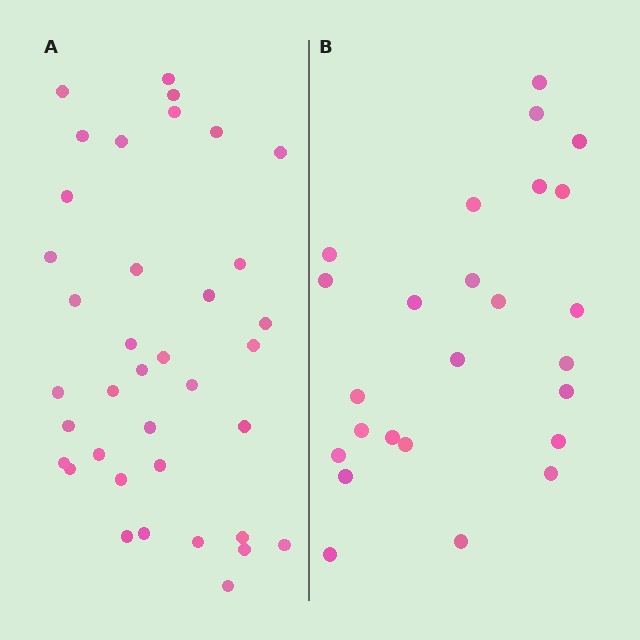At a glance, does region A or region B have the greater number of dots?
Region A (the left region) has more dots.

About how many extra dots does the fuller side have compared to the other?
Region A has roughly 12 or so more dots than region B.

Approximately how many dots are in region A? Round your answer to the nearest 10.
About 40 dots. (The exact count is 37, which rounds to 40.)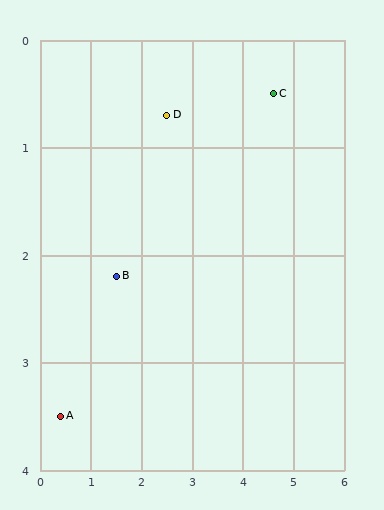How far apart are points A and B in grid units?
Points A and B are about 1.7 grid units apart.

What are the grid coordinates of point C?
Point C is at approximately (4.6, 0.5).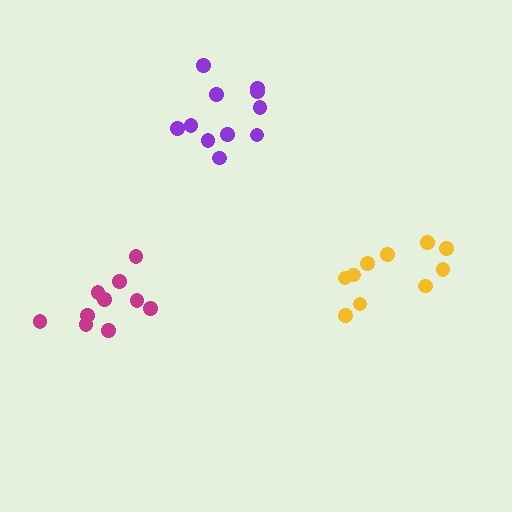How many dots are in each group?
Group 1: 10 dots, Group 2: 11 dots, Group 3: 10 dots (31 total).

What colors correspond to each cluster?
The clusters are colored: yellow, purple, magenta.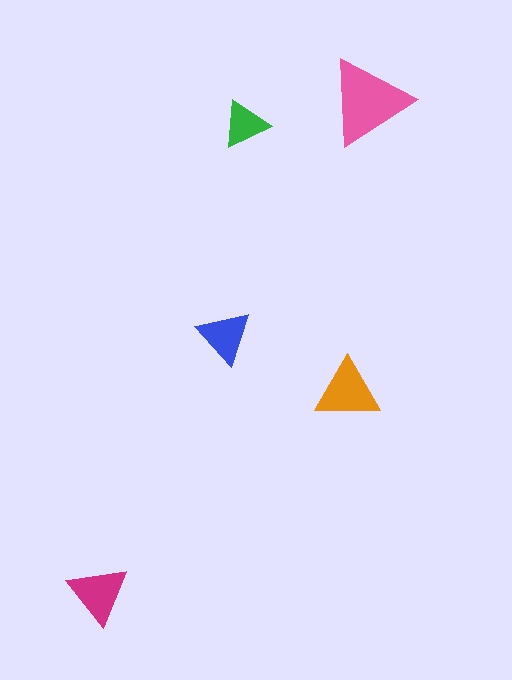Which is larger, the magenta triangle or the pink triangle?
The pink one.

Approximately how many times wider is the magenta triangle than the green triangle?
About 1.5 times wider.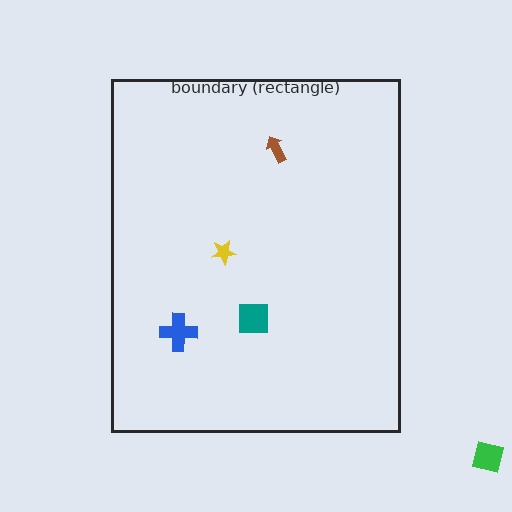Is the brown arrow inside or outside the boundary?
Inside.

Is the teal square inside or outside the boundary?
Inside.